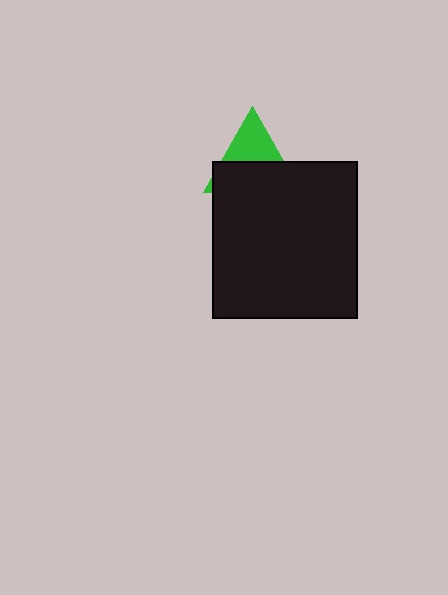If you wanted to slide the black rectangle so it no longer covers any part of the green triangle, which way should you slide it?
Slide it down — that is the most direct way to separate the two shapes.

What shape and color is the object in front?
The object in front is a black rectangle.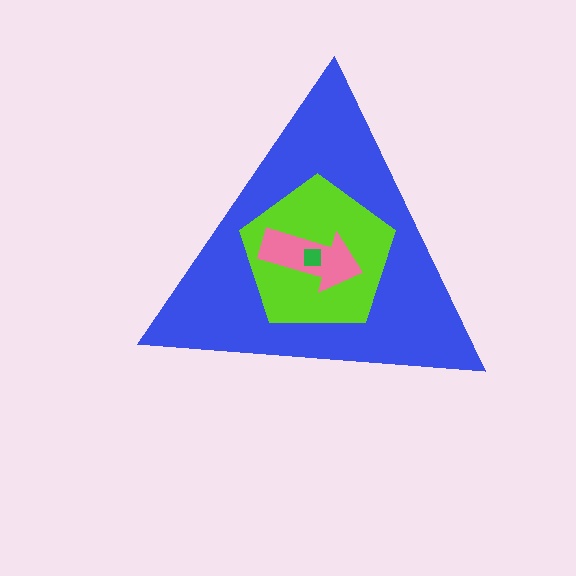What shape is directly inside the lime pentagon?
The pink arrow.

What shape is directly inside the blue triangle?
The lime pentagon.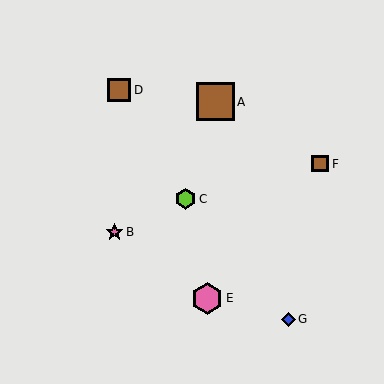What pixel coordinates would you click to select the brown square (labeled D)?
Click at (119, 90) to select the brown square D.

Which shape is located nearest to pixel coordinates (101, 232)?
The pink star (labeled B) at (115, 232) is nearest to that location.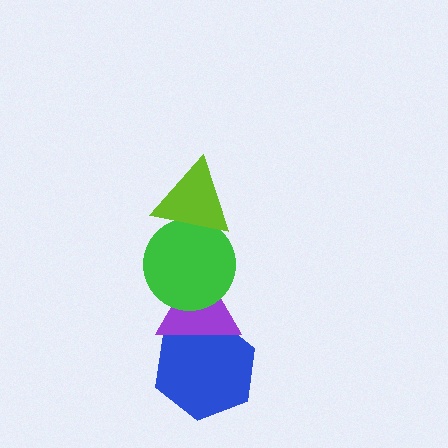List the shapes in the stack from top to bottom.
From top to bottom: the lime triangle, the green circle, the purple triangle, the blue hexagon.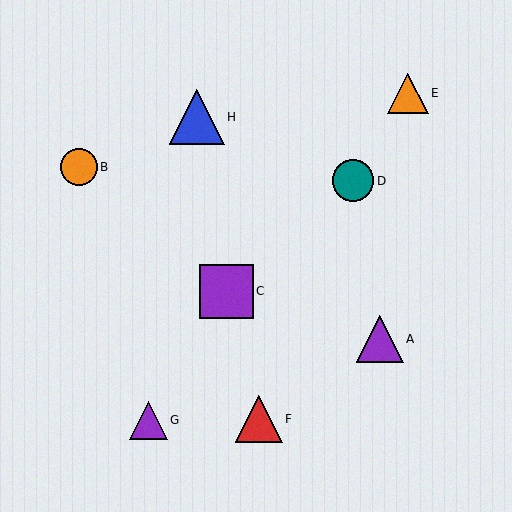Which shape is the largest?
The blue triangle (labeled H) is the largest.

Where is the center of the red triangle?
The center of the red triangle is at (259, 419).